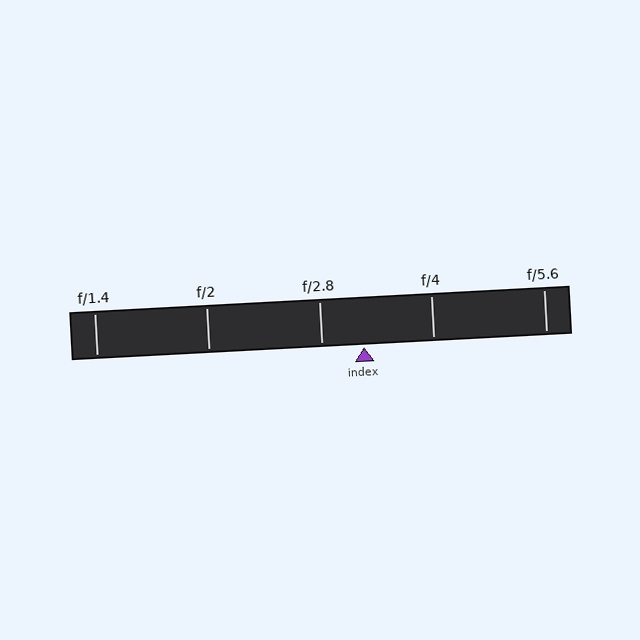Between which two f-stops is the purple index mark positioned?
The index mark is between f/2.8 and f/4.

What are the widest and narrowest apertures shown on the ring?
The widest aperture shown is f/1.4 and the narrowest is f/5.6.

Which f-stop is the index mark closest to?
The index mark is closest to f/2.8.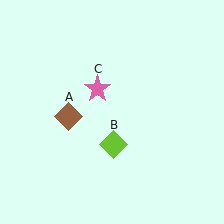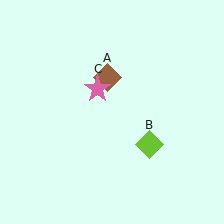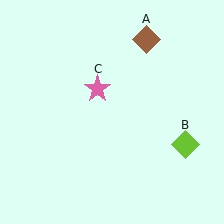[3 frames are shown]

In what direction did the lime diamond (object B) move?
The lime diamond (object B) moved right.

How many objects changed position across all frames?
2 objects changed position: brown diamond (object A), lime diamond (object B).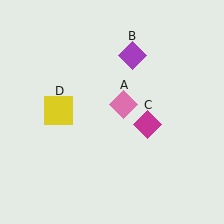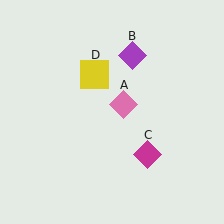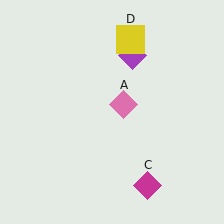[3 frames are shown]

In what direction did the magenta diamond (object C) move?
The magenta diamond (object C) moved down.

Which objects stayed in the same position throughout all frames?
Pink diamond (object A) and purple diamond (object B) remained stationary.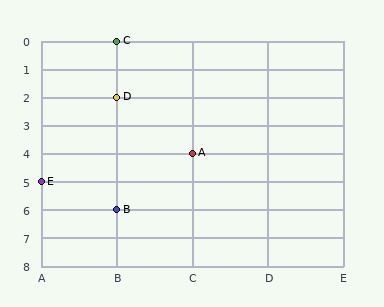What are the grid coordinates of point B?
Point B is at grid coordinates (B, 6).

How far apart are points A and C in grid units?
Points A and C are 1 column and 4 rows apart (about 4.1 grid units diagonally).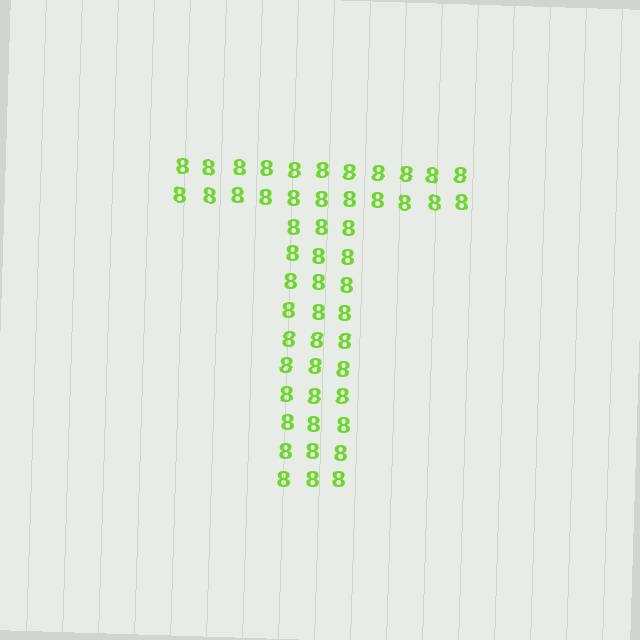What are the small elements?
The small elements are digit 8's.